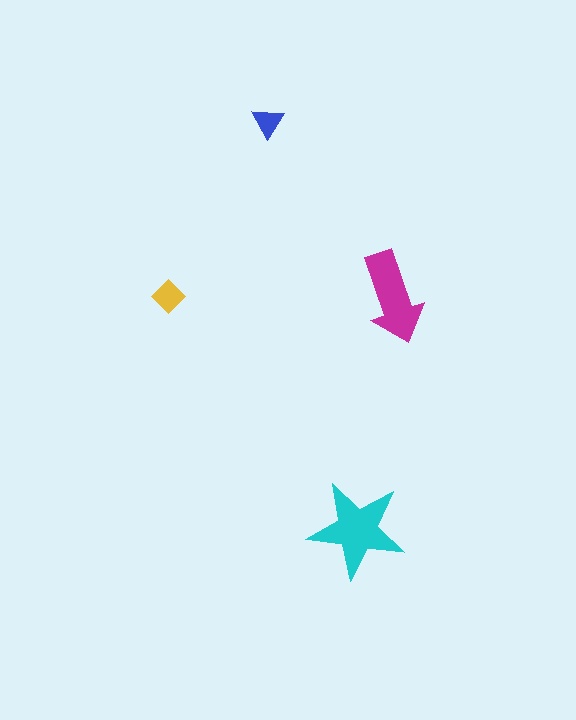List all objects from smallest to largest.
The blue triangle, the yellow diamond, the magenta arrow, the cyan star.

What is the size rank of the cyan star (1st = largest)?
1st.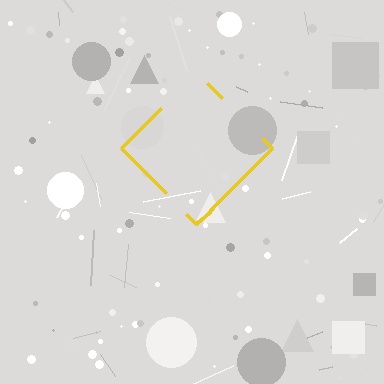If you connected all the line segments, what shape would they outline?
They would outline a diamond.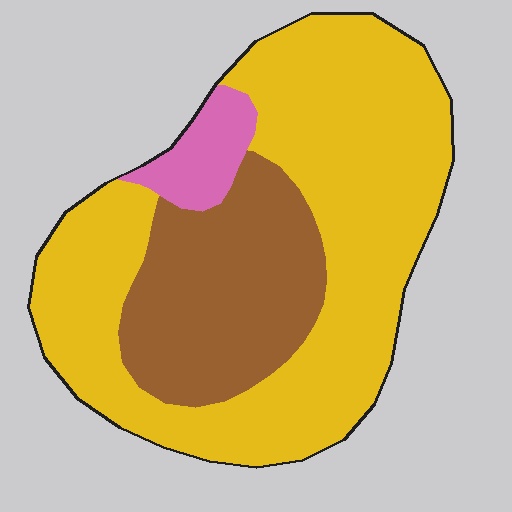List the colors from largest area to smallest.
From largest to smallest: yellow, brown, pink.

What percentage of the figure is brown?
Brown covers roughly 30% of the figure.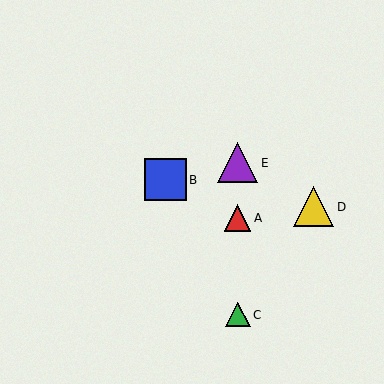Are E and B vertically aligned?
No, E is at x≈238 and B is at x≈165.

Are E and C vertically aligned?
Yes, both are at x≈238.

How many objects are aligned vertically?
3 objects (A, C, E) are aligned vertically.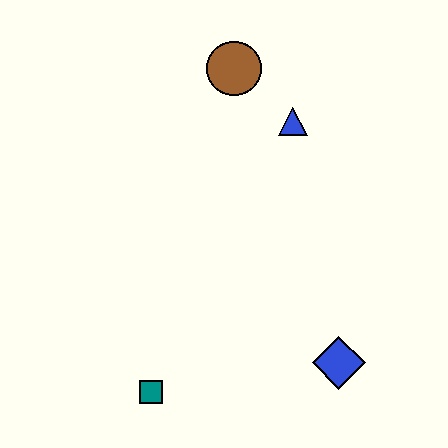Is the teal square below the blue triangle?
Yes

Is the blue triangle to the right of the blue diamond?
No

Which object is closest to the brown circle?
The blue triangle is closest to the brown circle.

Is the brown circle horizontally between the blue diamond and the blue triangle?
No